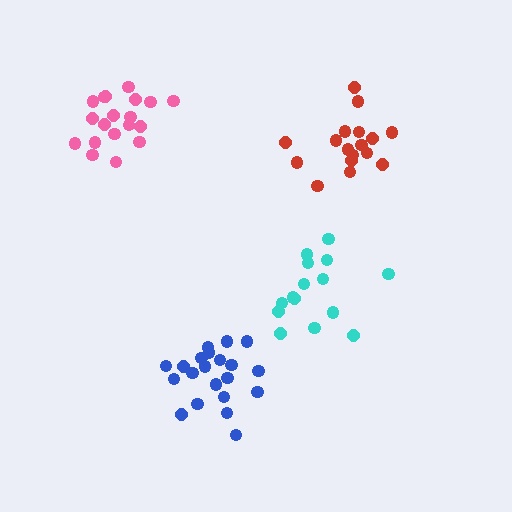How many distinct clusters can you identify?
There are 4 distinct clusters.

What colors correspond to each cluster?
The clusters are colored: red, blue, pink, cyan.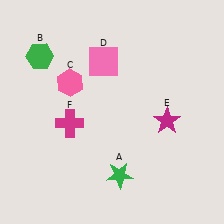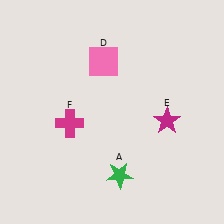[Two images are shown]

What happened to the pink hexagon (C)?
The pink hexagon (C) was removed in Image 2. It was in the top-left area of Image 1.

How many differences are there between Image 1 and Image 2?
There are 2 differences between the two images.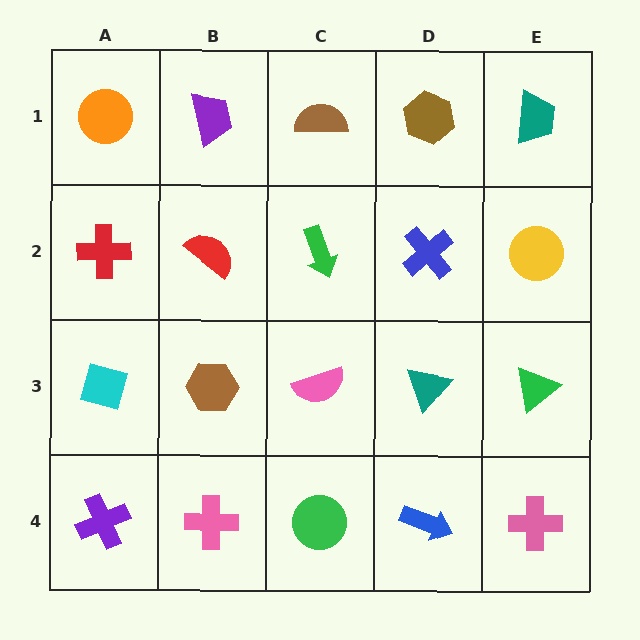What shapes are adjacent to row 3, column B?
A red semicircle (row 2, column B), a pink cross (row 4, column B), a cyan diamond (row 3, column A), a pink semicircle (row 3, column C).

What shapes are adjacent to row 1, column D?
A blue cross (row 2, column D), a brown semicircle (row 1, column C), a teal trapezoid (row 1, column E).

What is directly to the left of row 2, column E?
A blue cross.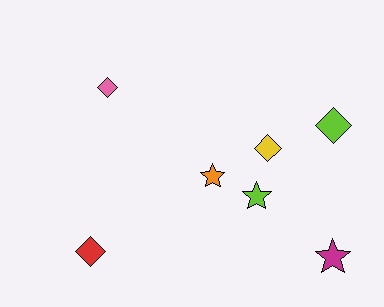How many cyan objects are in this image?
There are no cyan objects.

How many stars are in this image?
There are 3 stars.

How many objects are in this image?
There are 7 objects.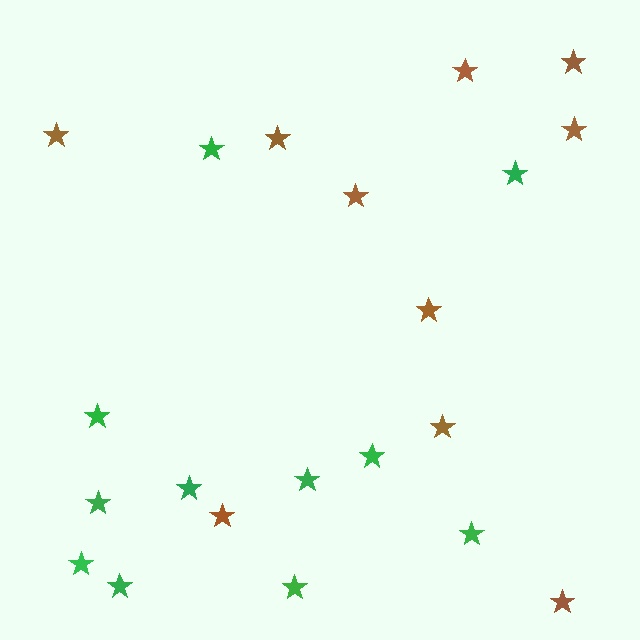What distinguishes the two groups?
There are 2 groups: one group of green stars (11) and one group of brown stars (10).